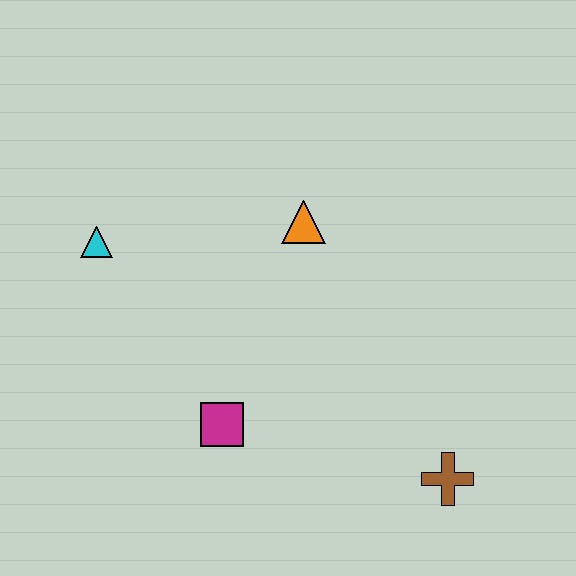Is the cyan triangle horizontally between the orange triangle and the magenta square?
No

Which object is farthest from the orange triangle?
The brown cross is farthest from the orange triangle.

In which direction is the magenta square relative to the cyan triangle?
The magenta square is below the cyan triangle.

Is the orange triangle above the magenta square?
Yes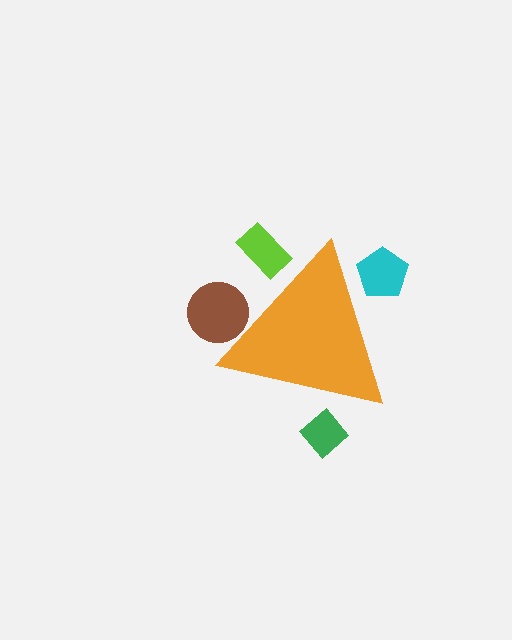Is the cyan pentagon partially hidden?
Yes, the cyan pentagon is partially hidden behind the orange triangle.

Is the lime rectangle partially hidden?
Yes, the lime rectangle is partially hidden behind the orange triangle.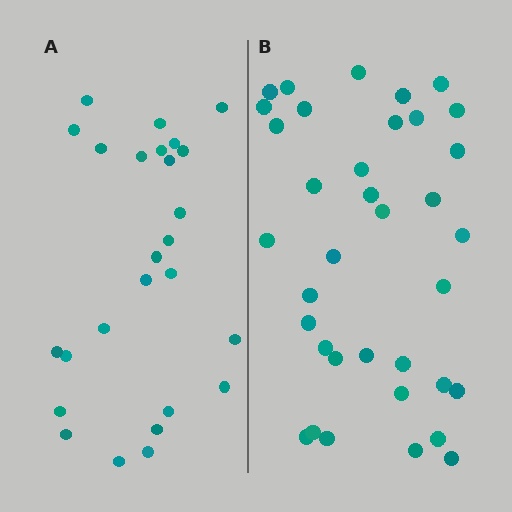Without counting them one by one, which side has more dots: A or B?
Region B (the right region) has more dots.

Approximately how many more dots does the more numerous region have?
Region B has roughly 10 or so more dots than region A.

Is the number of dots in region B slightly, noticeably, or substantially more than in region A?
Region B has noticeably more, but not dramatically so. The ratio is roughly 1.4 to 1.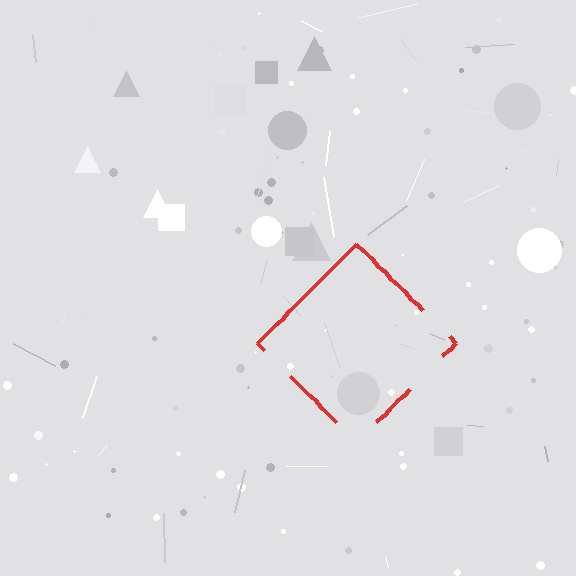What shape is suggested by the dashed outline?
The dashed outline suggests a diamond.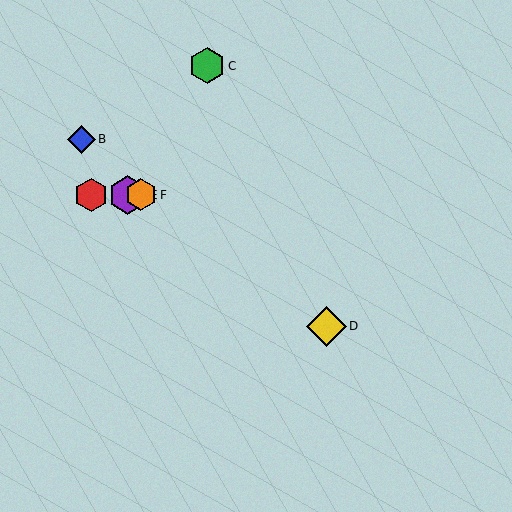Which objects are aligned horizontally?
Objects A, E, F are aligned horizontally.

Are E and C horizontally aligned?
No, E is at y≈195 and C is at y≈66.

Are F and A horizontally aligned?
Yes, both are at y≈195.